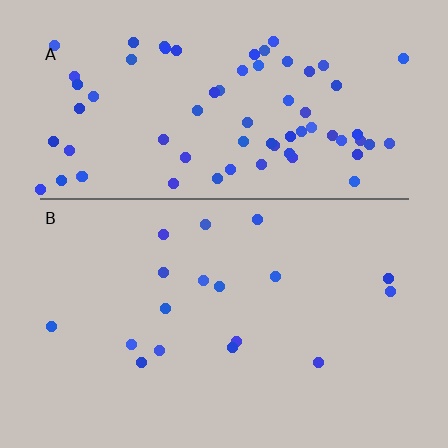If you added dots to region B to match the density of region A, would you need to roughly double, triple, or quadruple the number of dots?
Approximately quadruple.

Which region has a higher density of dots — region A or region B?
A (the top).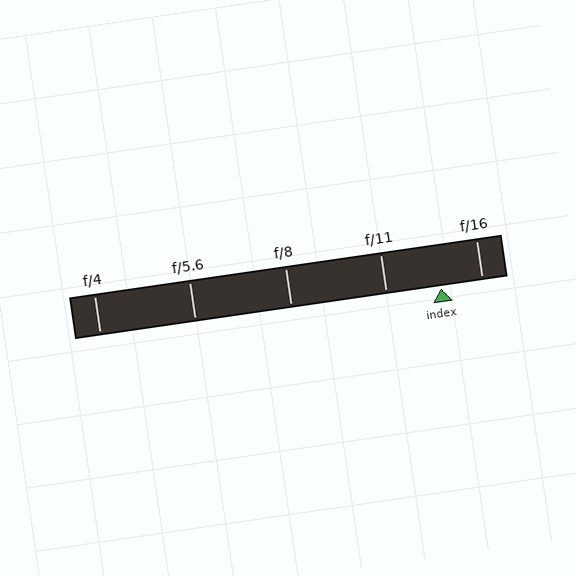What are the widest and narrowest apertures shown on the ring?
The widest aperture shown is f/4 and the narrowest is f/16.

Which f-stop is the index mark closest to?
The index mark is closest to f/16.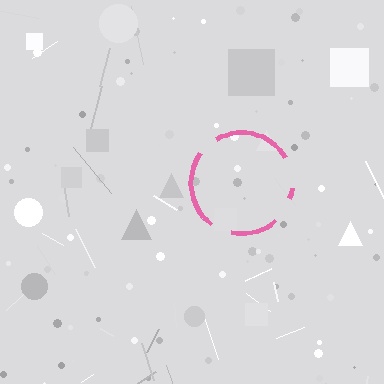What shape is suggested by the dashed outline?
The dashed outline suggests a circle.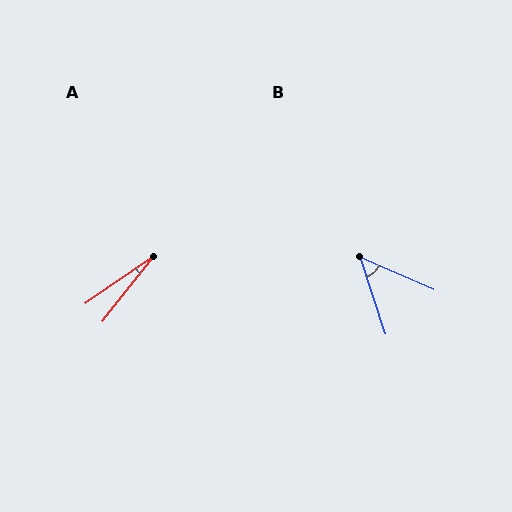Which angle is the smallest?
A, at approximately 17 degrees.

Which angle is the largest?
B, at approximately 48 degrees.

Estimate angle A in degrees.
Approximately 17 degrees.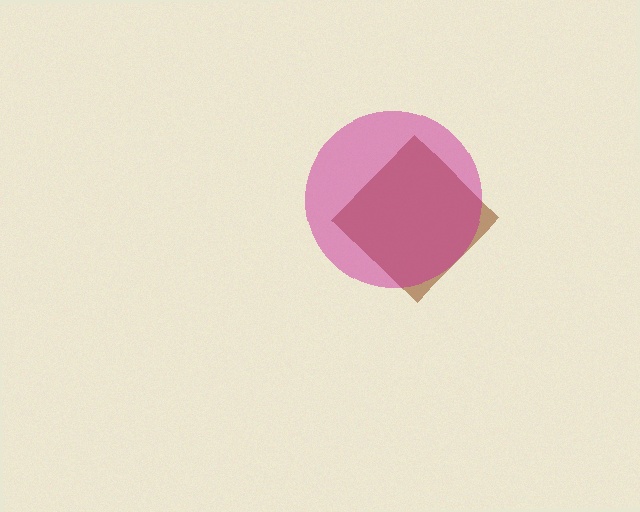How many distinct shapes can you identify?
There are 2 distinct shapes: a brown diamond, a magenta circle.